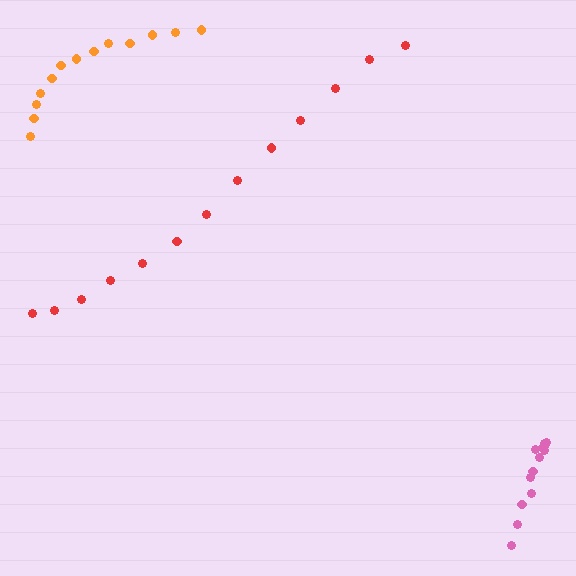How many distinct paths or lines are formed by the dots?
There are 3 distinct paths.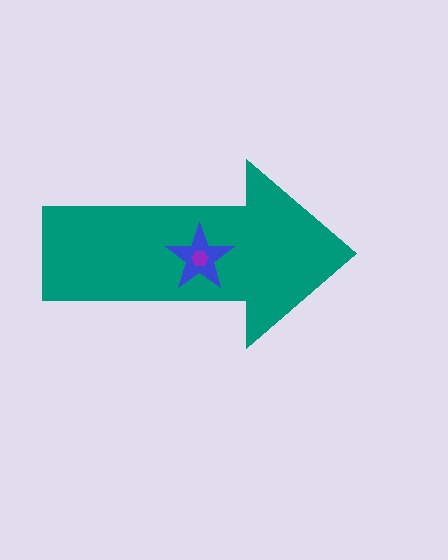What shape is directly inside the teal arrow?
The blue star.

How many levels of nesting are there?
3.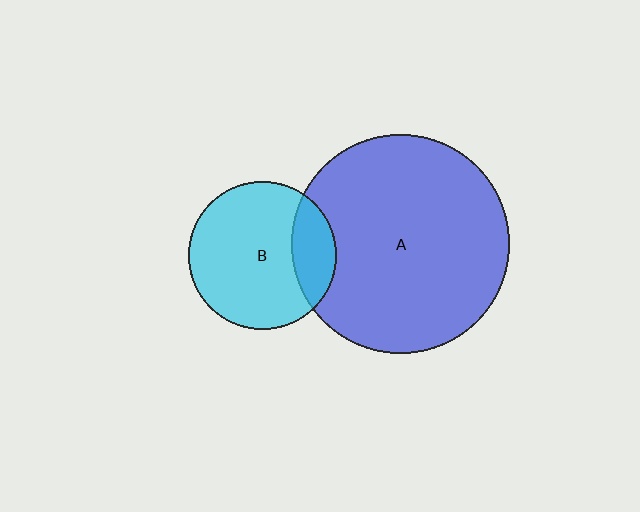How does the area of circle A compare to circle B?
Approximately 2.2 times.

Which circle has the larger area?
Circle A (blue).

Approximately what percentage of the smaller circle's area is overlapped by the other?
Approximately 20%.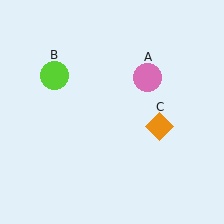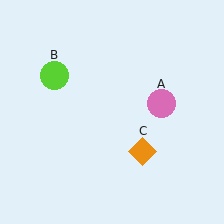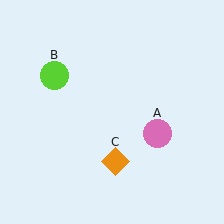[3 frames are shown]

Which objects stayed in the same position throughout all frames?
Lime circle (object B) remained stationary.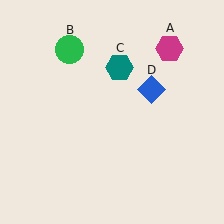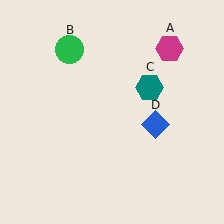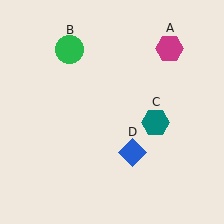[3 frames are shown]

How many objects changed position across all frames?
2 objects changed position: teal hexagon (object C), blue diamond (object D).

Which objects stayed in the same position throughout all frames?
Magenta hexagon (object A) and green circle (object B) remained stationary.